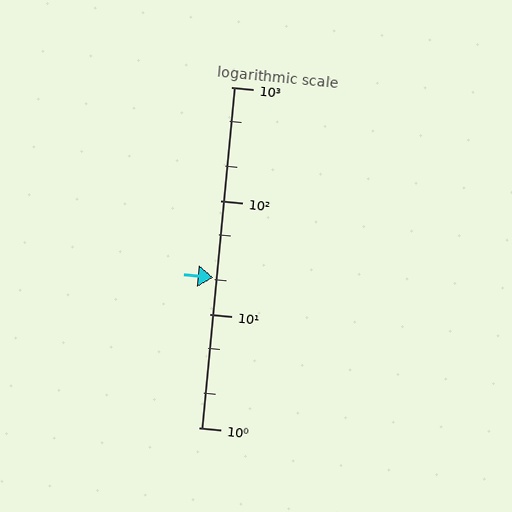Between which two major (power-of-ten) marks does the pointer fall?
The pointer is between 10 and 100.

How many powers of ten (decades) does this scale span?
The scale spans 3 decades, from 1 to 1000.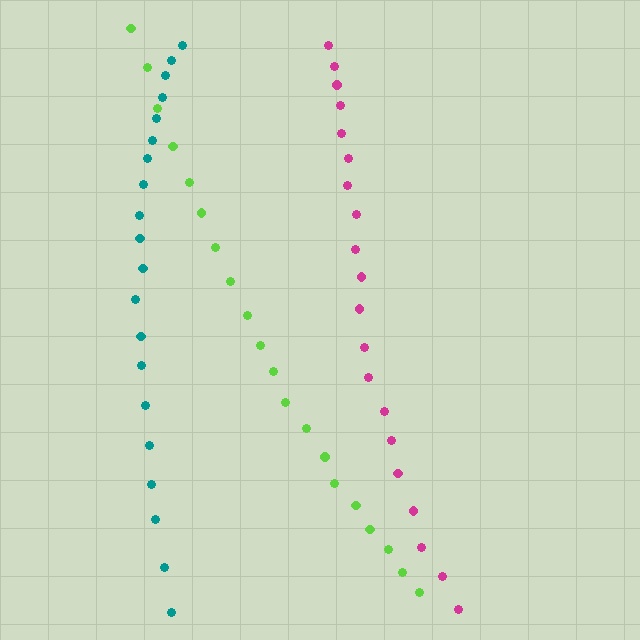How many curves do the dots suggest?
There are 3 distinct paths.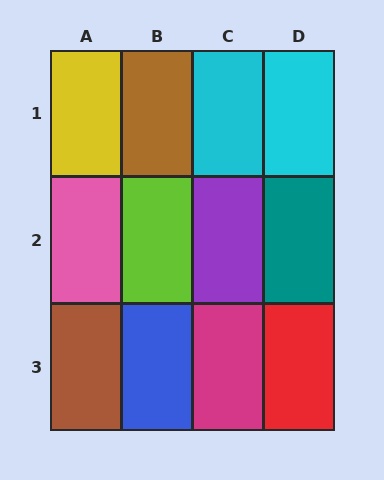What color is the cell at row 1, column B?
Brown.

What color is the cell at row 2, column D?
Teal.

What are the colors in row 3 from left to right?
Brown, blue, magenta, red.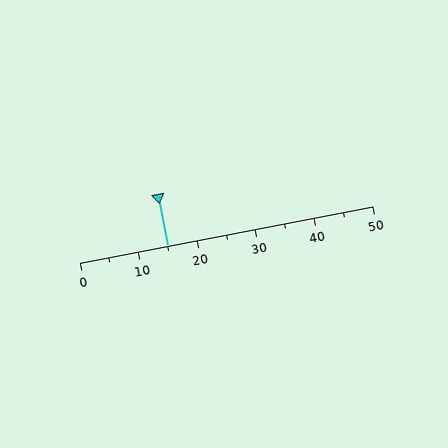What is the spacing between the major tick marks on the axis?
The major ticks are spaced 10 apart.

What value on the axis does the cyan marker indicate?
The marker indicates approximately 15.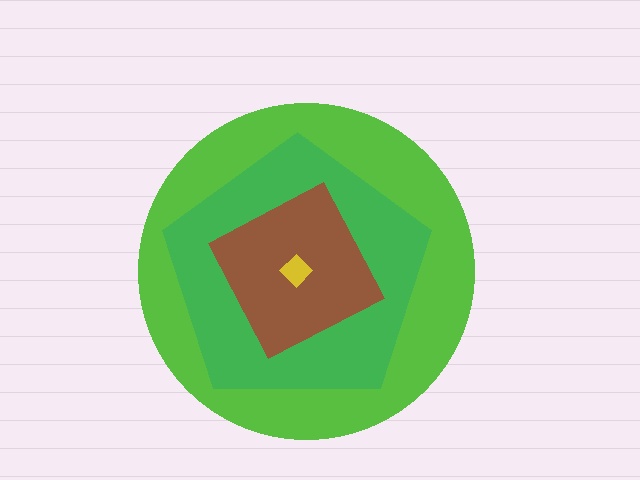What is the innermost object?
The yellow diamond.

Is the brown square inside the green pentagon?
Yes.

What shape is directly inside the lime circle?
The green pentagon.